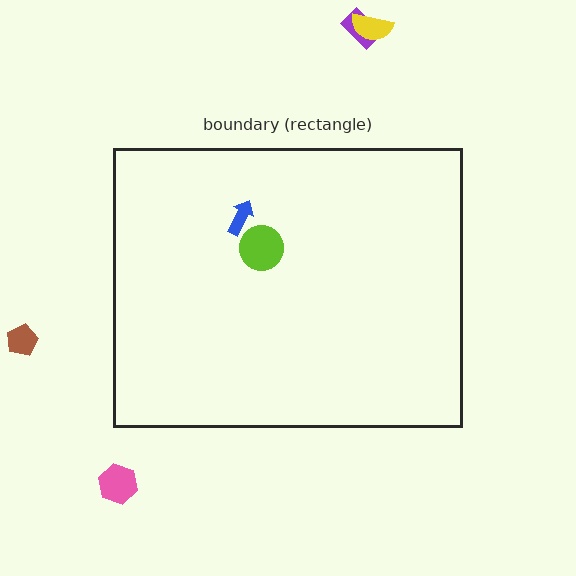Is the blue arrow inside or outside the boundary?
Inside.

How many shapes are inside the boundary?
2 inside, 4 outside.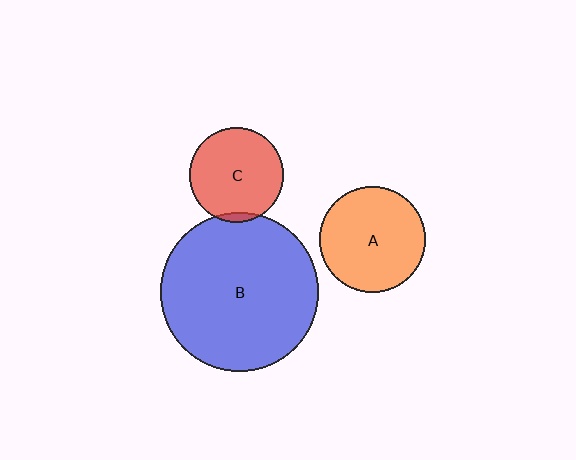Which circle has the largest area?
Circle B (blue).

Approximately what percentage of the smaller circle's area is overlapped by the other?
Approximately 5%.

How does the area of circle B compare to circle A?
Approximately 2.2 times.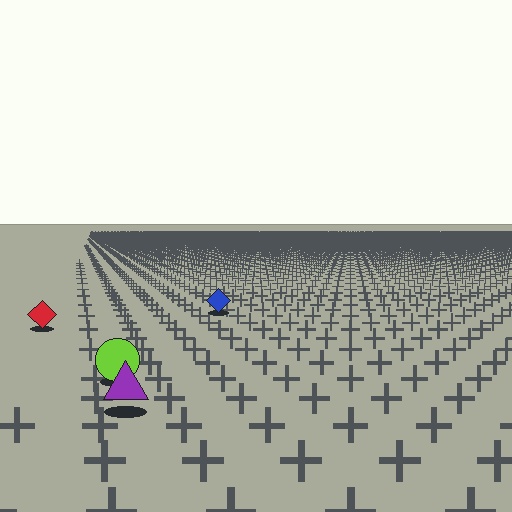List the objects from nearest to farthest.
From nearest to farthest: the purple triangle, the lime circle, the red diamond, the blue diamond.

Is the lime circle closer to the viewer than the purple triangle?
No. The purple triangle is closer — you can tell from the texture gradient: the ground texture is coarser near it.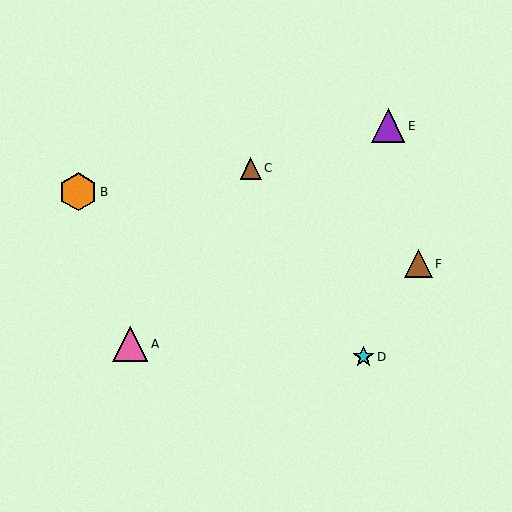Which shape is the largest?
The orange hexagon (labeled B) is the largest.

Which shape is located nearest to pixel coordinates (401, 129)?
The purple triangle (labeled E) at (388, 126) is nearest to that location.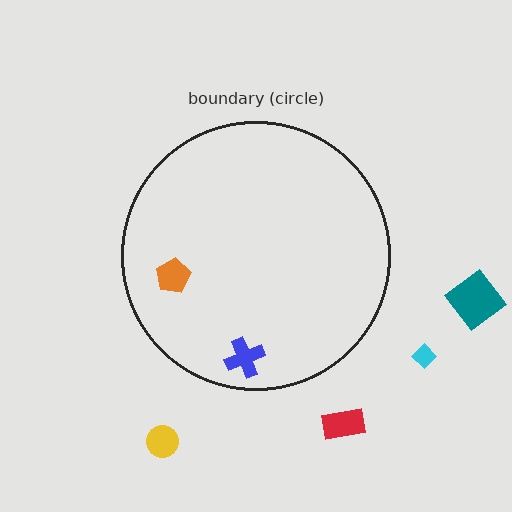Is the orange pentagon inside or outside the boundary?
Inside.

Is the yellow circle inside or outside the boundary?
Outside.